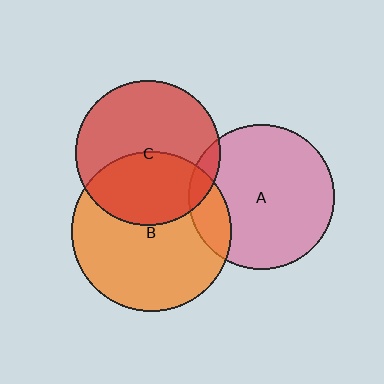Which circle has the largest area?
Circle B (orange).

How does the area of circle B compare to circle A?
Approximately 1.2 times.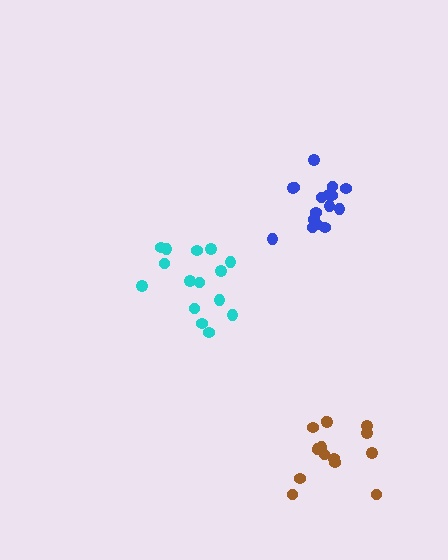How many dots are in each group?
Group 1: 16 dots, Group 2: 15 dots, Group 3: 15 dots (46 total).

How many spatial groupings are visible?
There are 3 spatial groupings.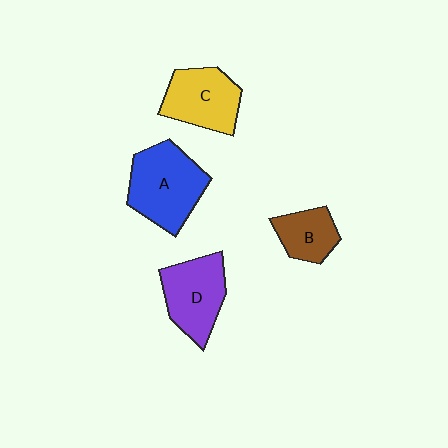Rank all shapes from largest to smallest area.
From largest to smallest: A (blue), D (purple), C (yellow), B (brown).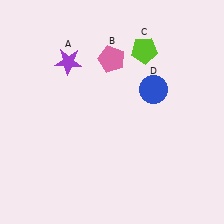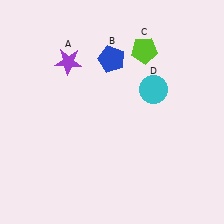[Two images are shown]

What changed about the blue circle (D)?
In Image 1, D is blue. In Image 2, it changed to cyan.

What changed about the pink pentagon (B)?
In Image 1, B is pink. In Image 2, it changed to blue.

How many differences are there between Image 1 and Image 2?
There are 2 differences between the two images.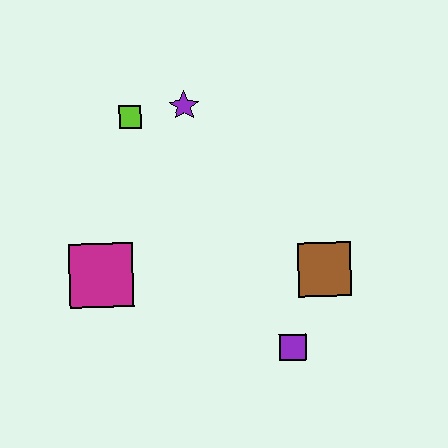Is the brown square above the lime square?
No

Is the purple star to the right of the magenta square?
Yes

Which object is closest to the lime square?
The purple star is closest to the lime square.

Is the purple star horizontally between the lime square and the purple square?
Yes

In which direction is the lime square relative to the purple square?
The lime square is above the purple square.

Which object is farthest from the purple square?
The lime square is farthest from the purple square.